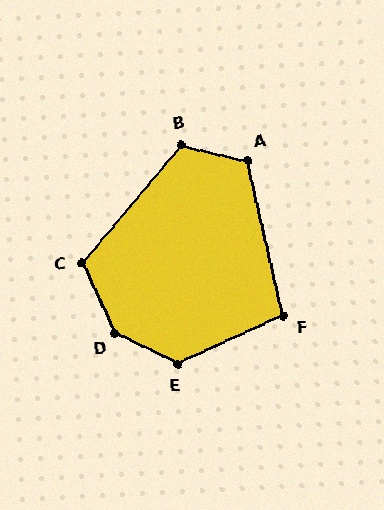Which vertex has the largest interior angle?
D, at approximately 141 degrees.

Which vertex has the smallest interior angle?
F, at approximately 102 degrees.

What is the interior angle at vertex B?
Approximately 118 degrees (obtuse).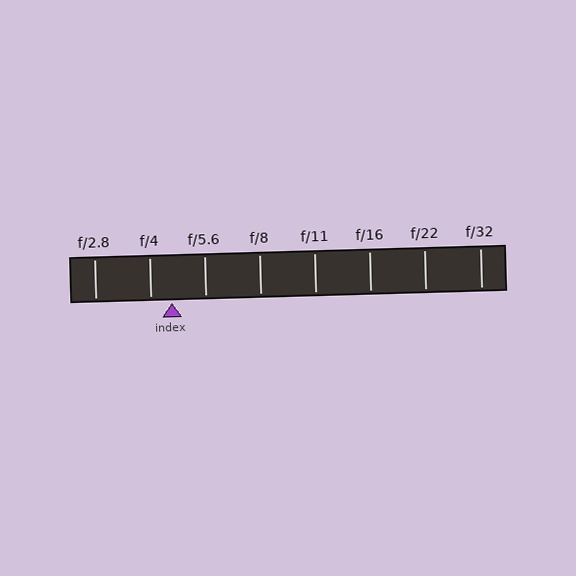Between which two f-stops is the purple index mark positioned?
The index mark is between f/4 and f/5.6.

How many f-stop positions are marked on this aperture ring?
There are 8 f-stop positions marked.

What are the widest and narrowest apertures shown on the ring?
The widest aperture shown is f/2.8 and the narrowest is f/32.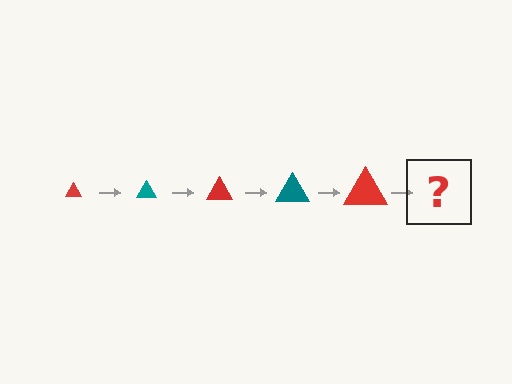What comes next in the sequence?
The next element should be a teal triangle, larger than the previous one.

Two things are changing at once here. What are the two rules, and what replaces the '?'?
The two rules are that the triangle grows larger each step and the color cycles through red and teal. The '?' should be a teal triangle, larger than the previous one.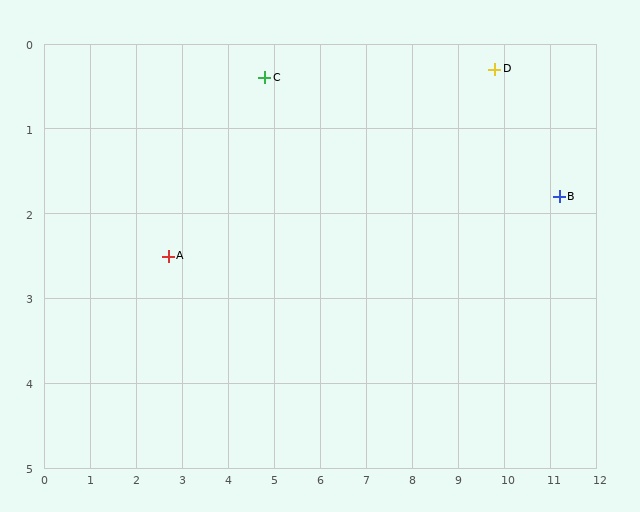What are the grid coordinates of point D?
Point D is at approximately (9.8, 0.3).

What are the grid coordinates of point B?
Point B is at approximately (11.2, 1.8).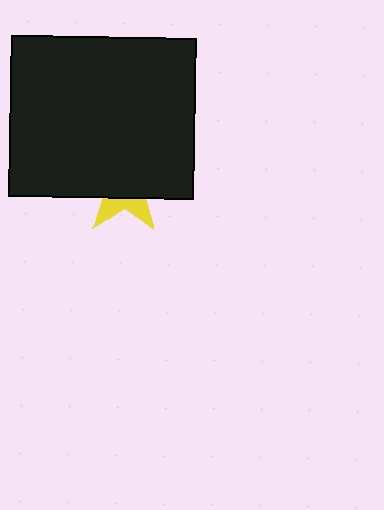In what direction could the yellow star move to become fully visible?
The yellow star could move down. That would shift it out from behind the black rectangle entirely.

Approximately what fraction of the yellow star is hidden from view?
Roughly 69% of the yellow star is hidden behind the black rectangle.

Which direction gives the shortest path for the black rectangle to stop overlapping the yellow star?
Moving up gives the shortest separation.